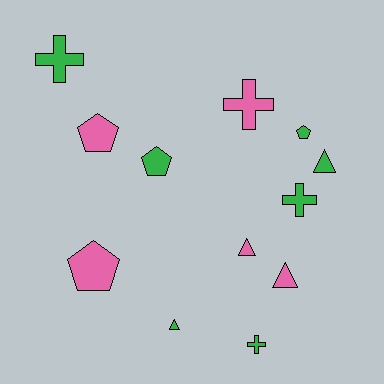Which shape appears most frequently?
Triangle, with 4 objects.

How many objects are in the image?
There are 12 objects.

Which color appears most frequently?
Green, with 7 objects.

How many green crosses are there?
There are 3 green crosses.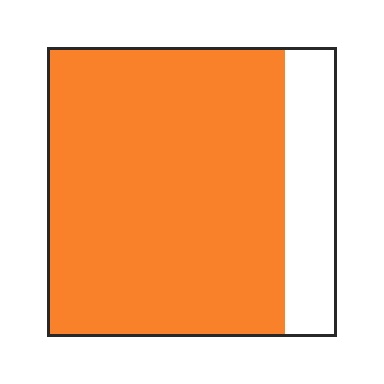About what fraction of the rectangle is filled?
About five sixths (5/6).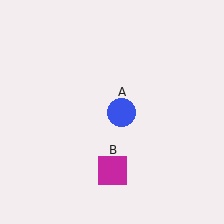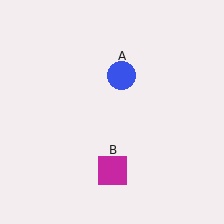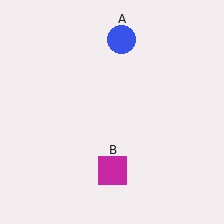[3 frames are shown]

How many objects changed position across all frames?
1 object changed position: blue circle (object A).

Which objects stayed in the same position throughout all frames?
Magenta square (object B) remained stationary.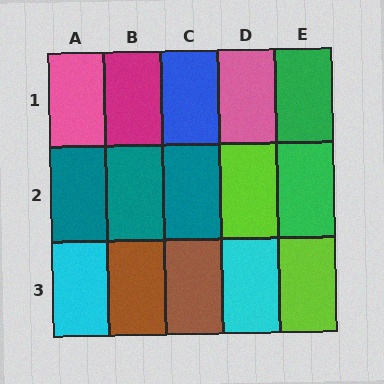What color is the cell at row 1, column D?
Pink.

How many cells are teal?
3 cells are teal.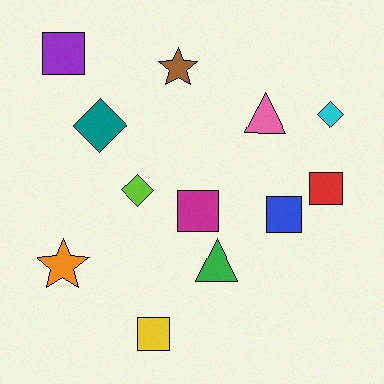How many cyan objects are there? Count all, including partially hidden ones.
There is 1 cyan object.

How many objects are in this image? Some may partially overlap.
There are 12 objects.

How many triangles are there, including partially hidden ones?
There are 2 triangles.